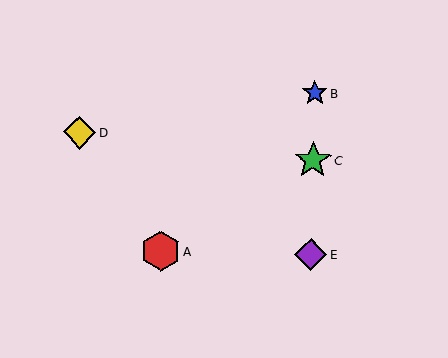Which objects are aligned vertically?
Objects B, C, E are aligned vertically.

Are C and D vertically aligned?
No, C is at x≈313 and D is at x≈80.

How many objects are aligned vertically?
3 objects (B, C, E) are aligned vertically.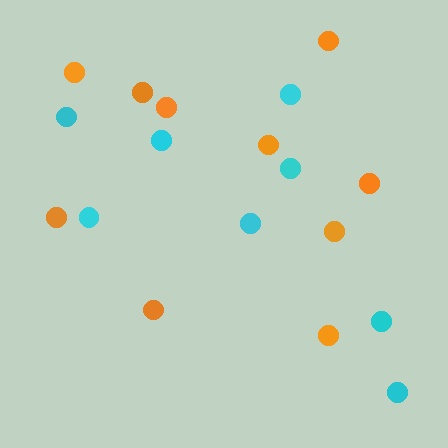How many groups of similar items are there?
There are 2 groups: one group of cyan circles (8) and one group of orange circles (10).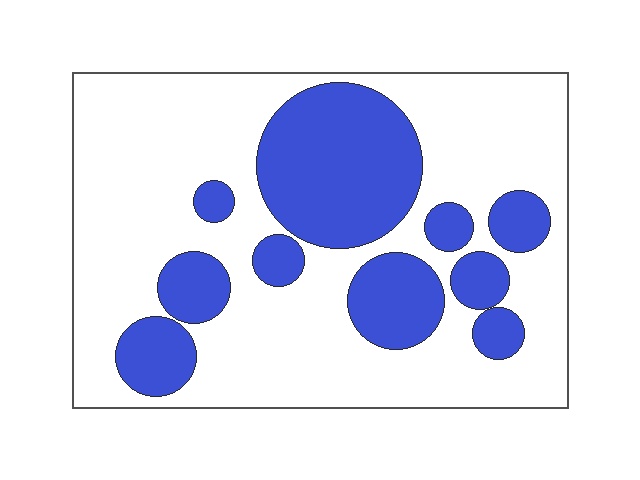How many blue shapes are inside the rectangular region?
10.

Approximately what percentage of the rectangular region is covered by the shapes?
Approximately 30%.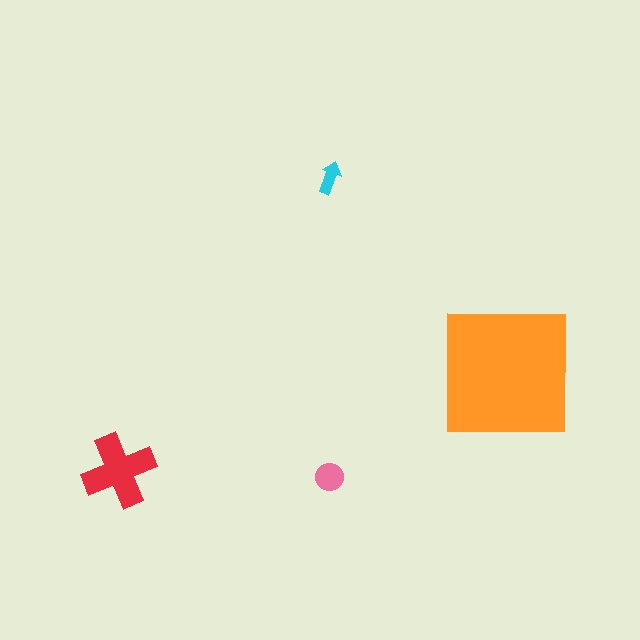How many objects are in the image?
There are 4 objects in the image.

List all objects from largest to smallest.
The orange square, the red cross, the pink circle, the cyan arrow.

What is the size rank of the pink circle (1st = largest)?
3rd.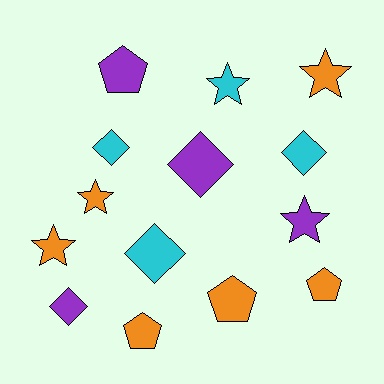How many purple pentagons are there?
There is 1 purple pentagon.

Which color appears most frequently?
Orange, with 6 objects.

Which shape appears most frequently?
Diamond, with 5 objects.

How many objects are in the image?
There are 14 objects.